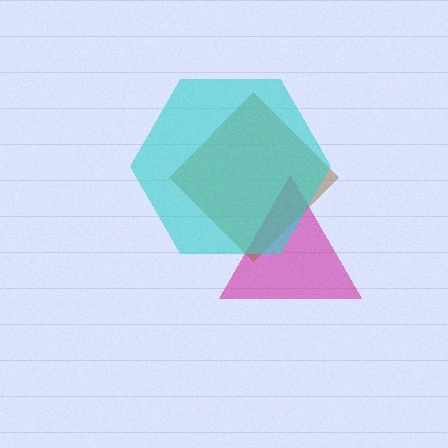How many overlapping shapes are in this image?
There are 3 overlapping shapes in the image.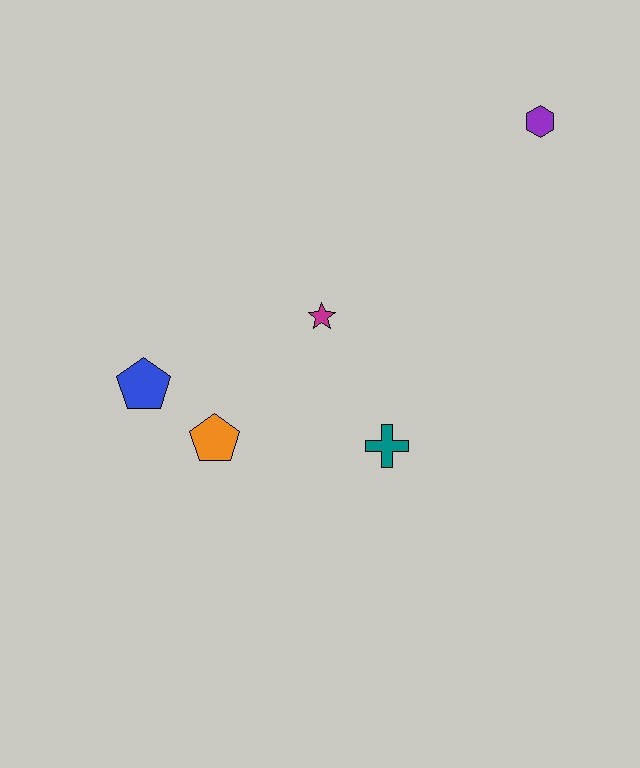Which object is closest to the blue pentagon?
The orange pentagon is closest to the blue pentagon.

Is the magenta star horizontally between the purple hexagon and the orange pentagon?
Yes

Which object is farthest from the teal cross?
The purple hexagon is farthest from the teal cross.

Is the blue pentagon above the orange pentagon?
Yes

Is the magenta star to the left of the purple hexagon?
Yes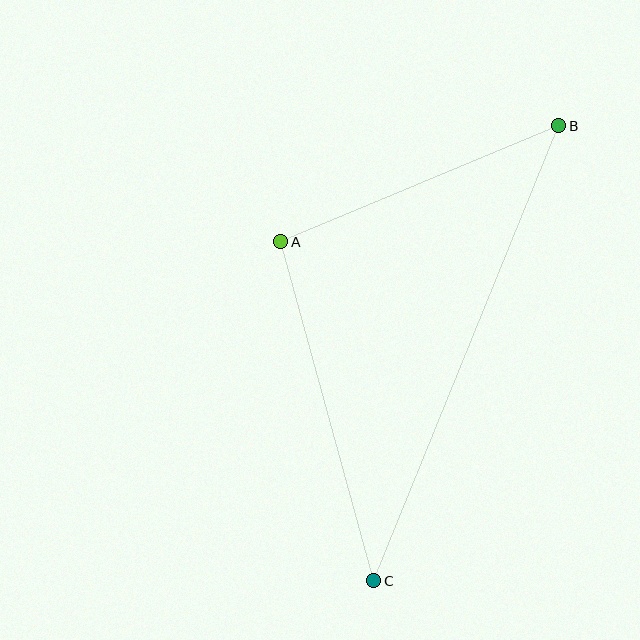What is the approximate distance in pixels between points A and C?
The distance between A and C is approximately 352 pixels.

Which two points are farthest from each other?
Points B and C are farthest from each other.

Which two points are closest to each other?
Points A and B are closest to each other.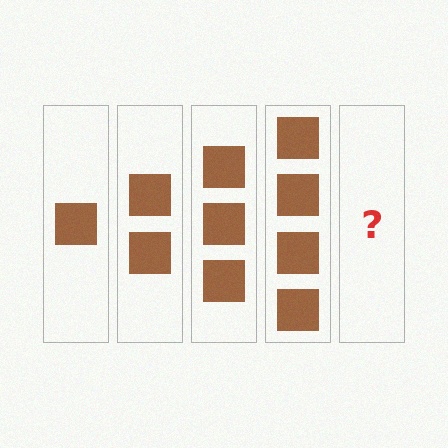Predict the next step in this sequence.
The next step is 5 squares.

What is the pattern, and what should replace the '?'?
The pattern is that each step adds one more square. The '?' should be 5 squares.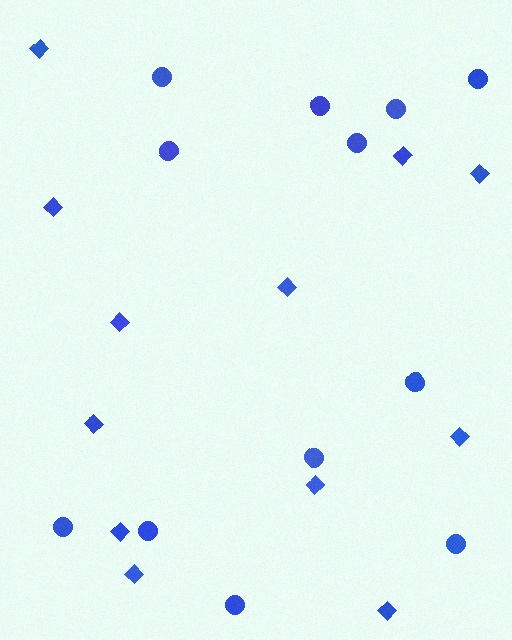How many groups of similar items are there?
There are 2 groups: one group of diamonds (12) and one group of circles (12).